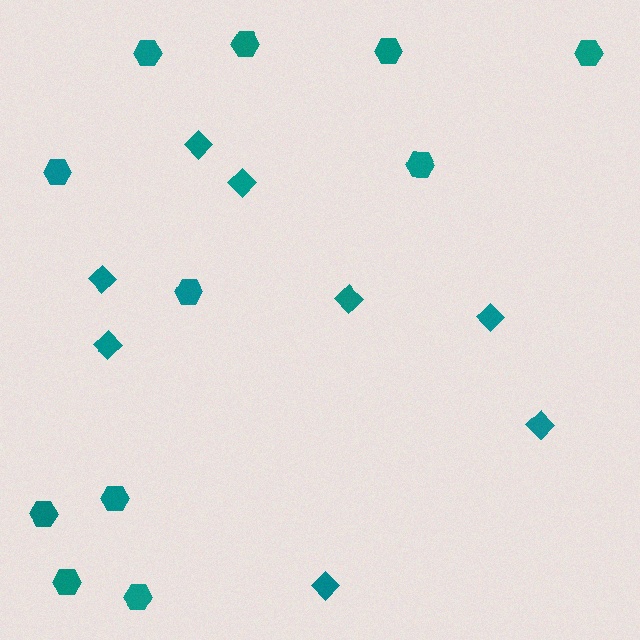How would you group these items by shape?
There are 2 groups: one group of diamonds (8) and one group of hexagons (11).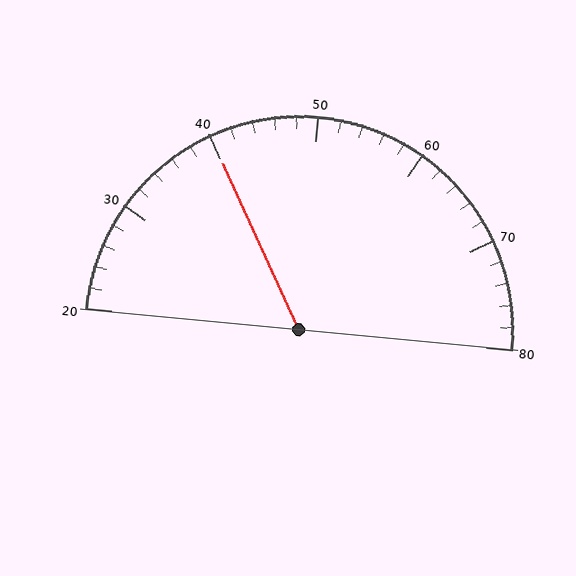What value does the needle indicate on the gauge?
The needle indicates approximately 40.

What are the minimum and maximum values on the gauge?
The gauge ranges from 20 to 80.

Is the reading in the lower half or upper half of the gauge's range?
The reading is in the lower half of the range (20 to 80).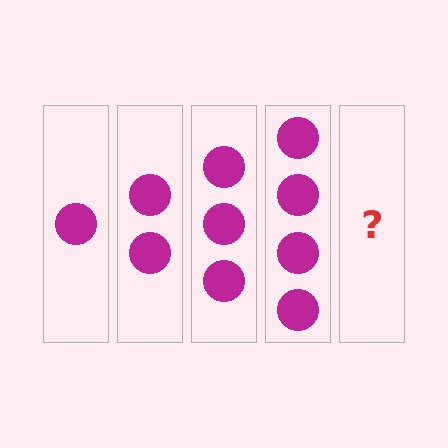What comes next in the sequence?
The next element should be 5 circles.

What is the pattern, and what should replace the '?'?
The pattern is that each step adds one more circle. The '?' should be 5 circles.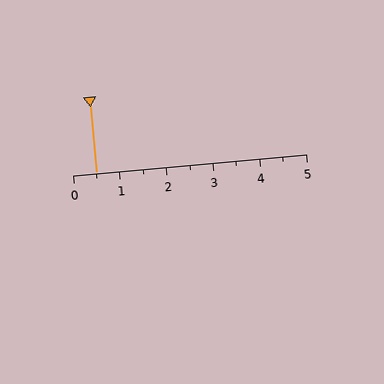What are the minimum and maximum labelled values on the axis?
The axis runs from 0 to 5.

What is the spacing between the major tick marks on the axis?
The major ticks are spaced 1 apart.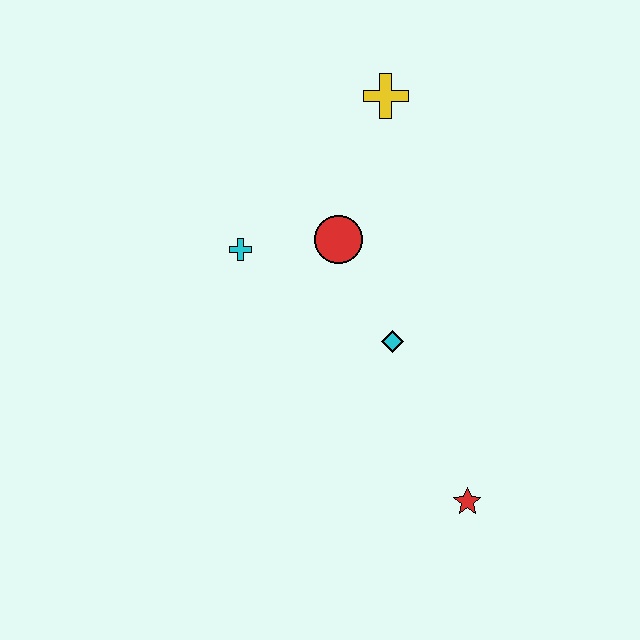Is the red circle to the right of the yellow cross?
No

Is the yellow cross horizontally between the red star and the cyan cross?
Yes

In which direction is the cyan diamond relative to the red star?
The cyan diamond is above the red star.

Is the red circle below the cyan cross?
No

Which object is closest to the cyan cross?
The red circle is closest to the cyan cross.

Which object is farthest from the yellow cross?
The red star is farthest from the yellow cross.